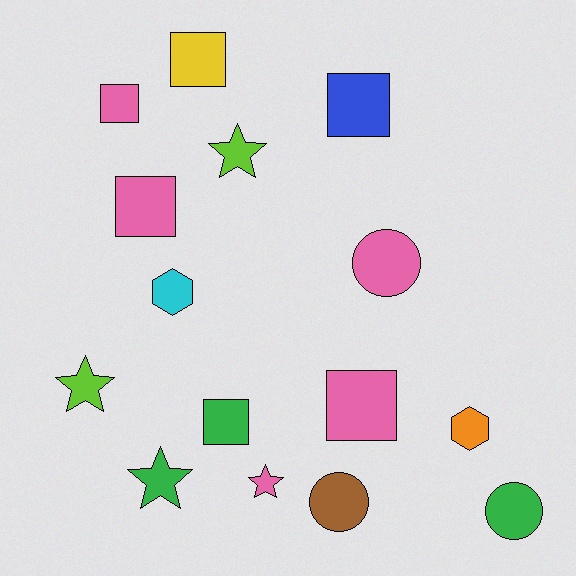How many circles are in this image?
There are 3 circles.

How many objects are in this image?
There are 15 objects.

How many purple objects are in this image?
There are no purple objects.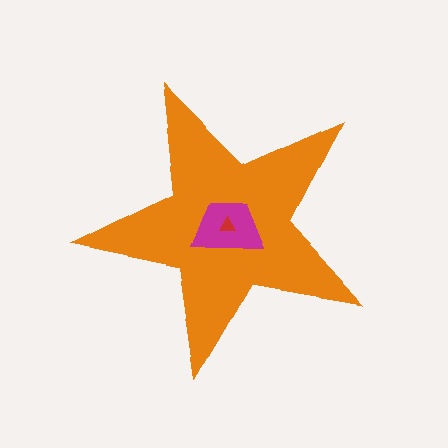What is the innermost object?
The red triangle.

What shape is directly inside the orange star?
The magenta trapezoid.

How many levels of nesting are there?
3.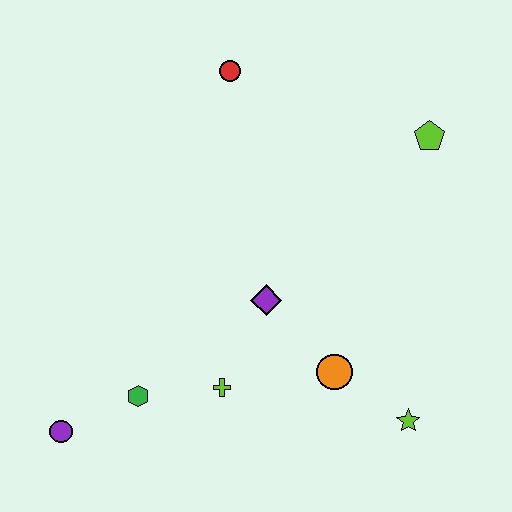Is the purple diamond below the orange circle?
No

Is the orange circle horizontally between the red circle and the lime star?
Yes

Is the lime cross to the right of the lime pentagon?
No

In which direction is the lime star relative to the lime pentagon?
The lime star is below the lime pentagon.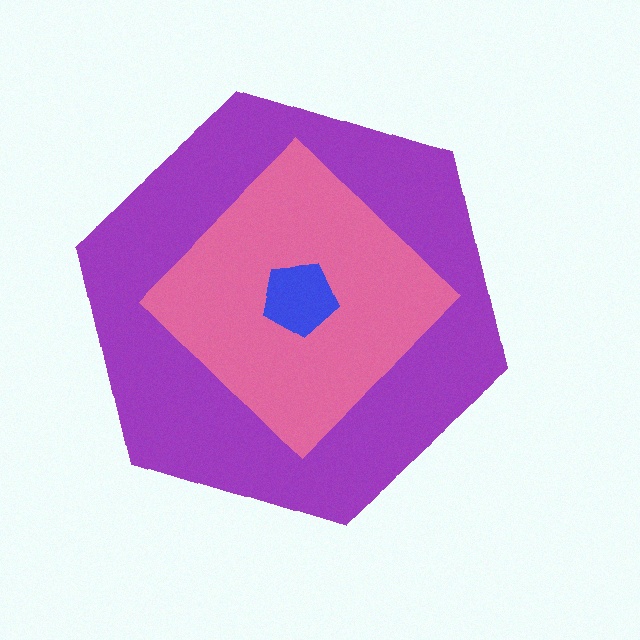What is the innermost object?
The blue pentagon.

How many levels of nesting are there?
3.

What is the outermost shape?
The purple hexagon.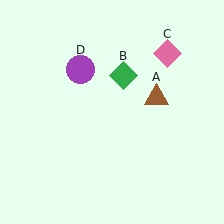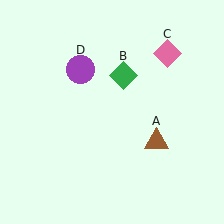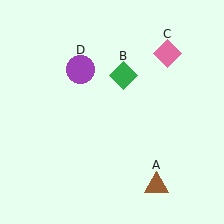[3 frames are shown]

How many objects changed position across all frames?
1 object changed position: brown triangle (object A).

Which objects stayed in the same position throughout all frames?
Green diamond (object B) and pink diamond (object C) and purple circle (object D) remained stationary.